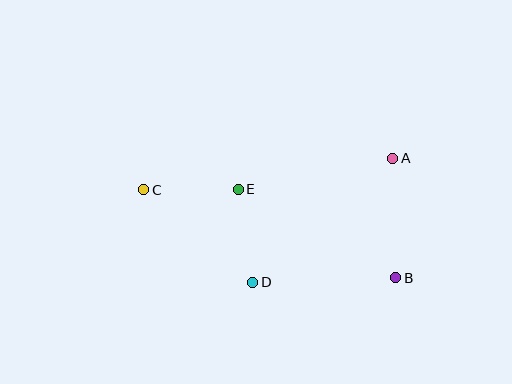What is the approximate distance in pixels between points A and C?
The distance between A and C is approximately 251 pixels.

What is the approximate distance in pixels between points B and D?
The distance between B and D is approximately 143 pixels.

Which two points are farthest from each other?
Points B and C are farthest from each other.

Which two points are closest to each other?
Points D and E are closest to each other.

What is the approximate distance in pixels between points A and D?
The distance between A and D is approximately 187 pixels.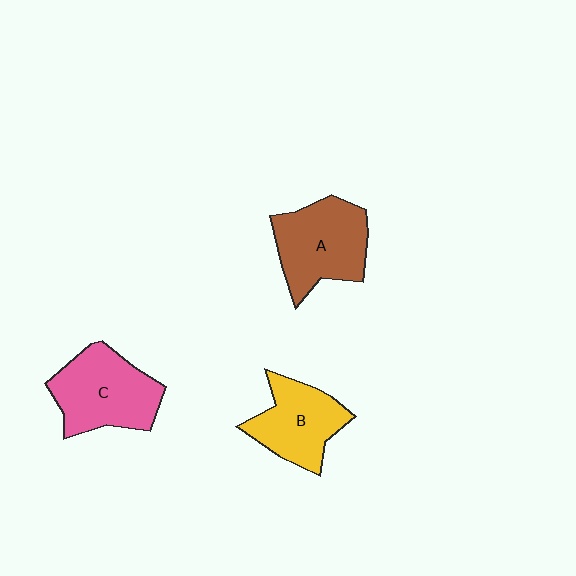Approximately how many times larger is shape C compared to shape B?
Approximately 1.2 times.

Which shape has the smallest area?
Shape B (yellow).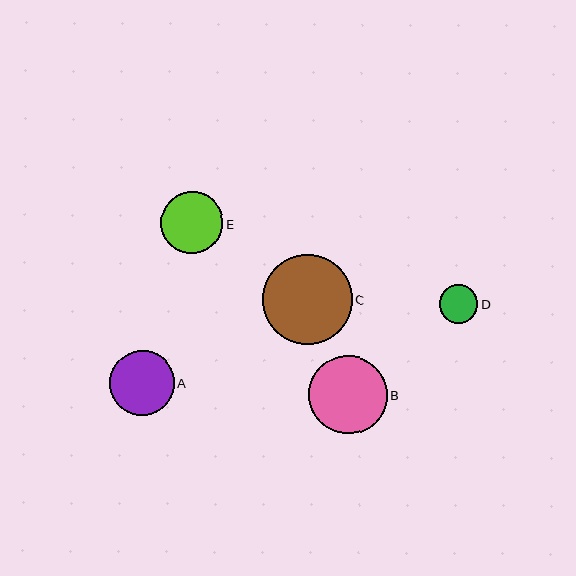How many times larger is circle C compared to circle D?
Circle C is approximately 2.3 times the size of circle D.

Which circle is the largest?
Circle C is the largest with a size of approximately 90 pixels.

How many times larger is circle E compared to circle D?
Circle E is approximately 1.6 times the size of circle D.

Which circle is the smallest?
Circle D is the smallest with a size of approximately 39 pixels.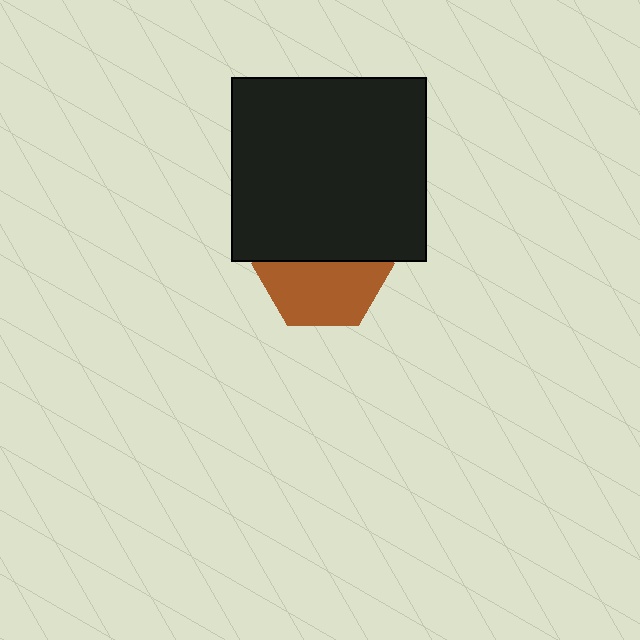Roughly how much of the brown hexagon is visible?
About half of it is visible (roughly 52%).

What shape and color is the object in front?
The object in front is a black rectangle.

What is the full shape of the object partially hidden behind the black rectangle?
The partially hidden object is a brown hexagon.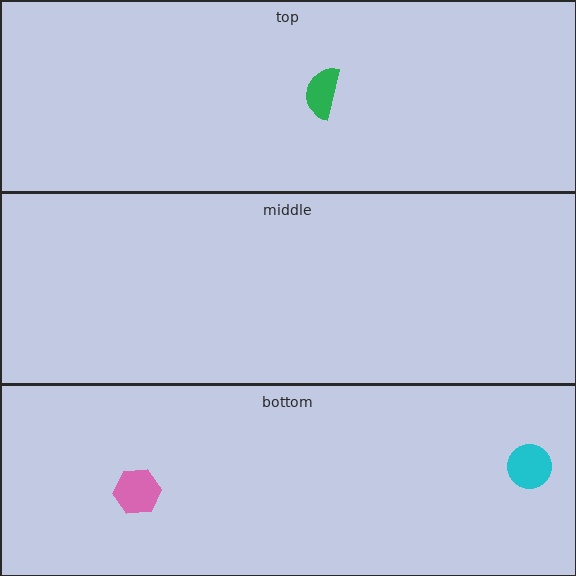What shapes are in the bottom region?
The cyan circle, the pink hexagon.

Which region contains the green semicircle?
The top region.